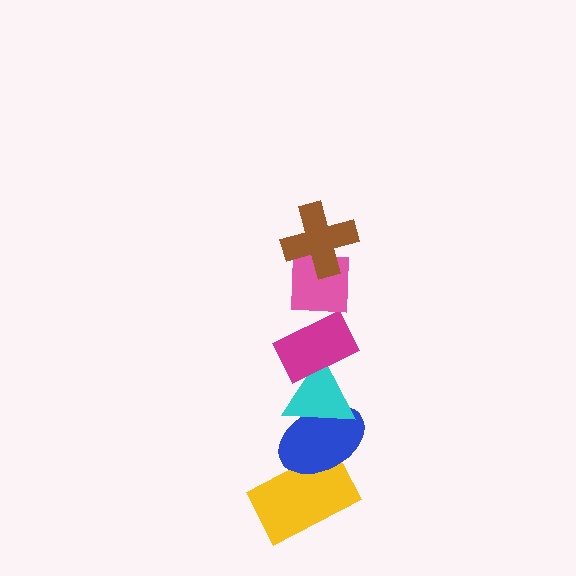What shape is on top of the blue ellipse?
The cyan triangle is on top of the blue ellipse.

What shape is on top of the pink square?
The brown cross is on top of the pink square.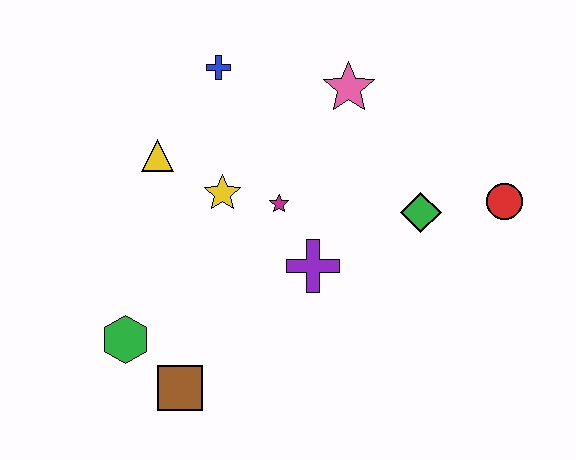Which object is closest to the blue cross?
The yellow triangle is closest to the blue cross.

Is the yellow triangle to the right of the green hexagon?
Yes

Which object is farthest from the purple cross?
The blue cross is farthest from the purple cross.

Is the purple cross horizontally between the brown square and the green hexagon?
No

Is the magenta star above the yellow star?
No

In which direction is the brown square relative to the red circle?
The brown square is to the left of the red circle.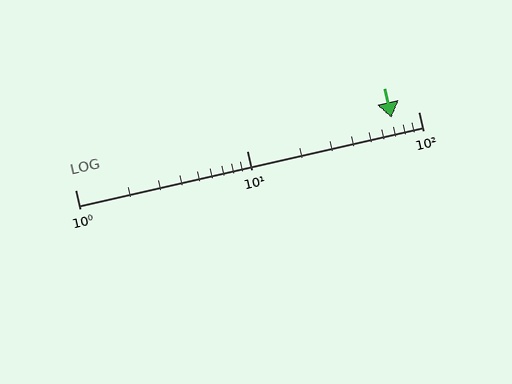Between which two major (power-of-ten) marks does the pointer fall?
The pointer is between 10 and 100.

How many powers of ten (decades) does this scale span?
The scale spans 2 decades, from 1 to 100.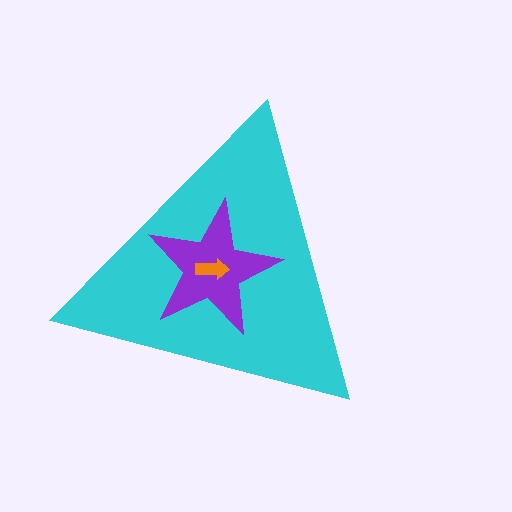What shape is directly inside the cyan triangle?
The purple star.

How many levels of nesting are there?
3.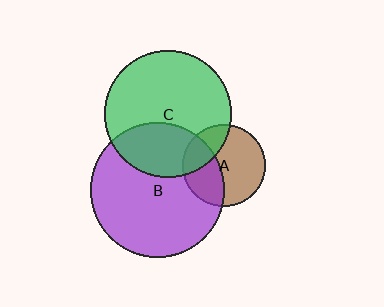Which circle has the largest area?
Circle B (purple).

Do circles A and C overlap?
Yes.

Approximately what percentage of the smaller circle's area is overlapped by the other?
Approximately 25%.